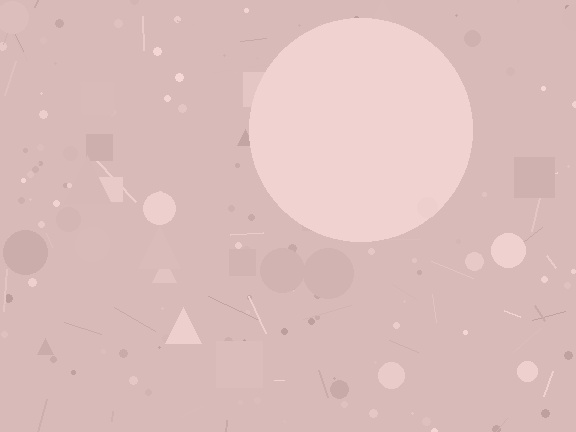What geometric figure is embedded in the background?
A circle is embedded in the background.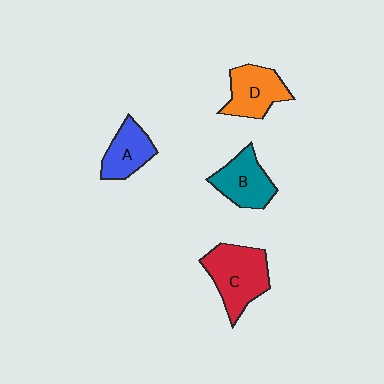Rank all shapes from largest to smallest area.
From largest to smallest: C (red), D (orange), B (teal), A (blue).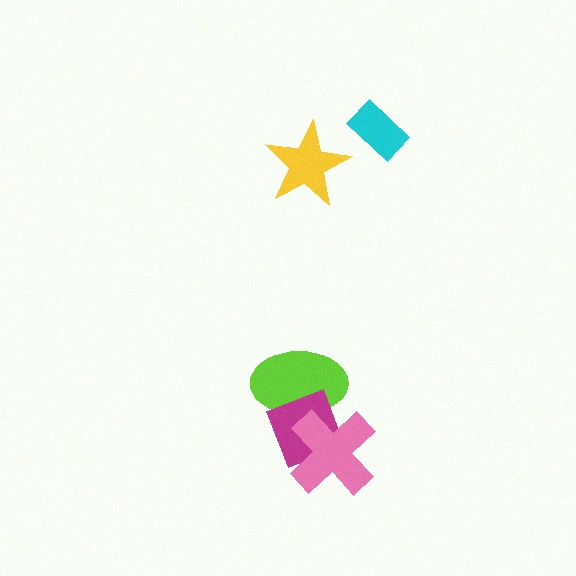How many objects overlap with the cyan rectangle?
0 objects overlap with the cyan rectangle.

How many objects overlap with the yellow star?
0 objects overlap with the yellow star.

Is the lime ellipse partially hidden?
Yes, it is partially covered by another shape.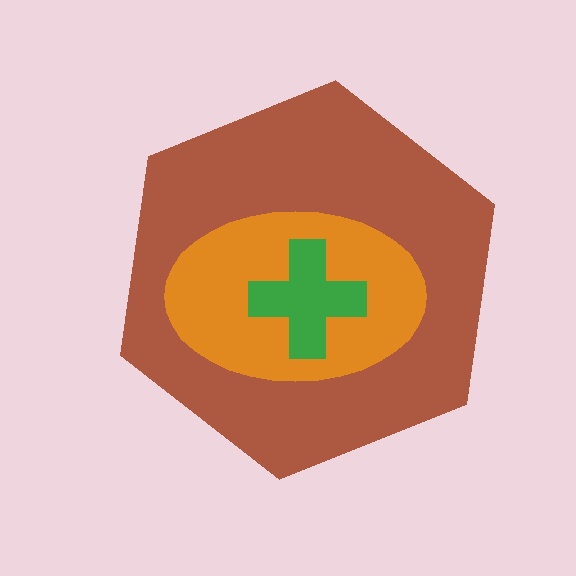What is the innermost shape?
The green cross.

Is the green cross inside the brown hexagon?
Yes.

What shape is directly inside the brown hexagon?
The orange ellipse.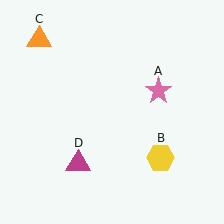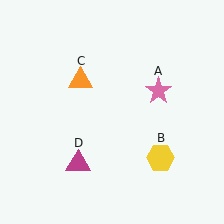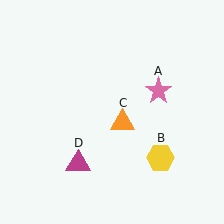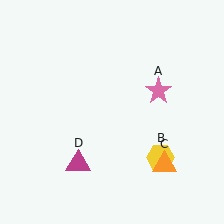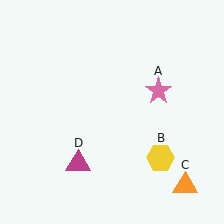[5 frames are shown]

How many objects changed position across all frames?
1 object changed position: orange triangle (object C).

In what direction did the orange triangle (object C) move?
The orange triangle (object C) moved down and to the right.